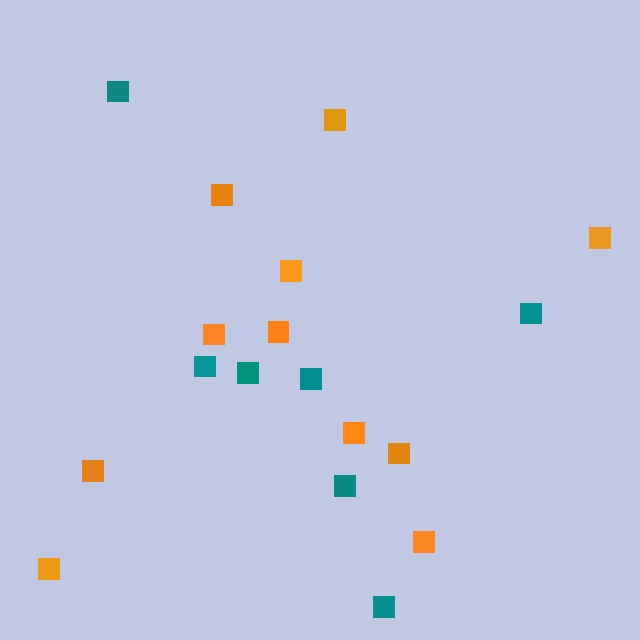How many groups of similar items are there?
There are 2 groups: one group of teal squares (7) and one group of orange squares (11).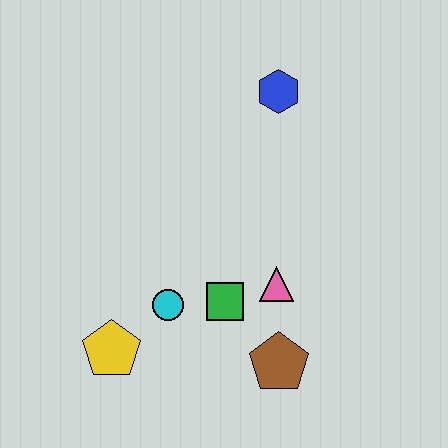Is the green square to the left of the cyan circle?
No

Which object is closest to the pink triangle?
The green square is closest to the pink triangle.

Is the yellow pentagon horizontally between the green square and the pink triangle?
No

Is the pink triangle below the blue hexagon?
Yes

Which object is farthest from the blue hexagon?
The yellow pentagon is farthest from the blue hexagon.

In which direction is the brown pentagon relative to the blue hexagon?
The brown pentagon is below the blue hexagon.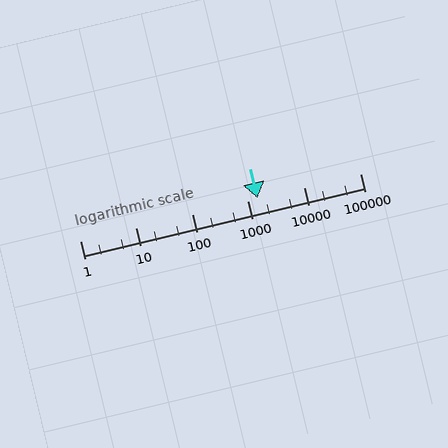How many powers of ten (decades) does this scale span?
The scale spans 5 decades, from 1 to 100000.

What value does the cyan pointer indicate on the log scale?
The pointer indicates approximately 1500.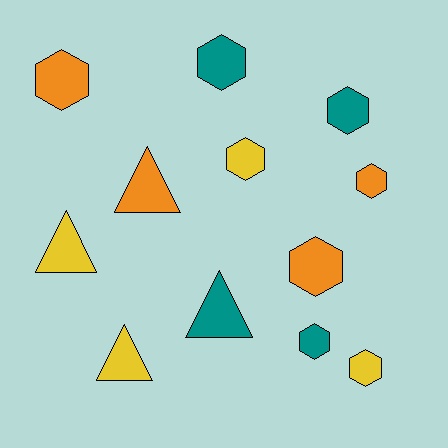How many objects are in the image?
There are 12 objects.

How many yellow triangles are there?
There are 2 yellow triangles.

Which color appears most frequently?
Orange, with 4 objects.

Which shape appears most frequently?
Hexagon, with 8 objects.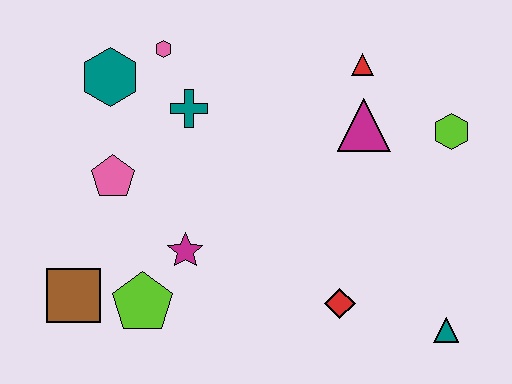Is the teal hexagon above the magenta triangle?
Yes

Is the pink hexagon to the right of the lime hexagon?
No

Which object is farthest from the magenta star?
The lime hexagon is farthest from the magenta star.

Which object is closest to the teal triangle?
The red diamond is closest to the teal triangle.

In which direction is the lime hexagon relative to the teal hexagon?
The lime hexagon is to the right of the teal hexagon.